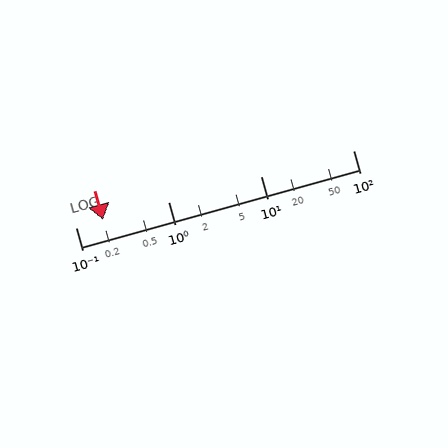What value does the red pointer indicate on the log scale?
The pointer indicates approximately 0.2.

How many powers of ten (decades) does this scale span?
The scale spans 3 decades, from 0.1 to 100.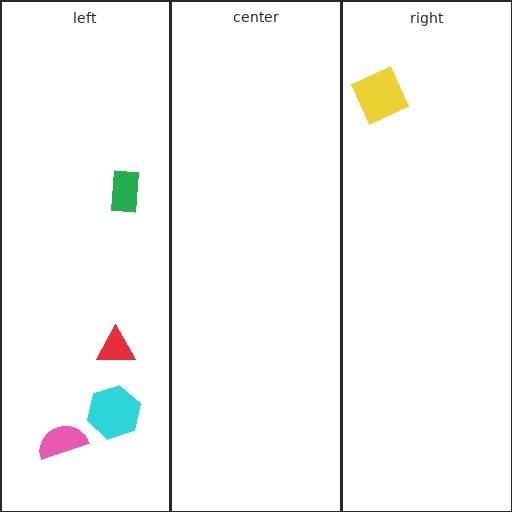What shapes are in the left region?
The green rectangle, the pink semicircle, the red triangle, the cyan hexagon.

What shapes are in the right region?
The yellow square.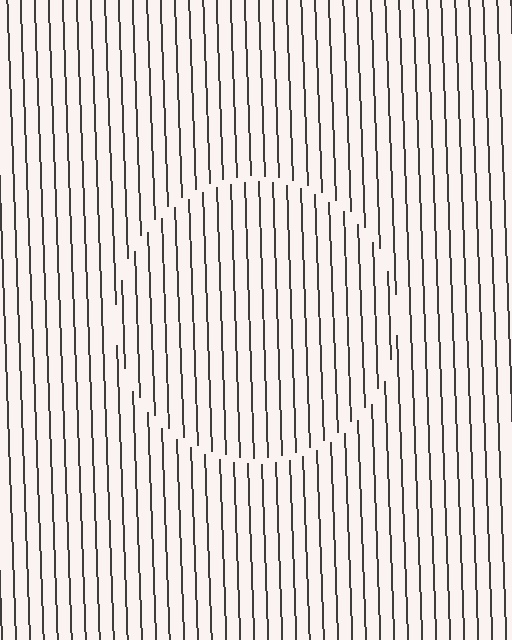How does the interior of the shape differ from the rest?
The interior of the shape contains the same grating, shifted by half a period — the contour is defined by the phase discontinuity where line-ends from the inner and outer gratings abut.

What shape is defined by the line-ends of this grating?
An illusory circle. The interior of the shape contains the same grating, shifted by half a period — the contour is defined by the phase discontinuity where line-ends from the inner and outer gratings abut.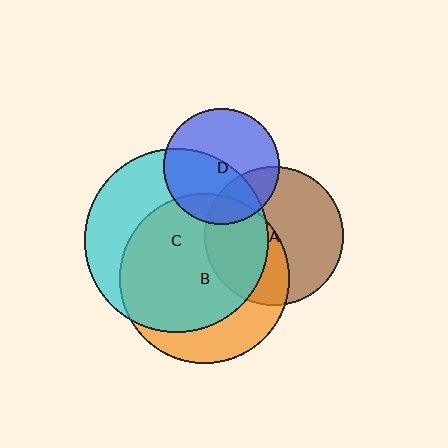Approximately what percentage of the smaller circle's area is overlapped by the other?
Approximately 50%.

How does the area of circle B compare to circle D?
Approximately 2.1 times.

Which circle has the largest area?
Circle C (cyan).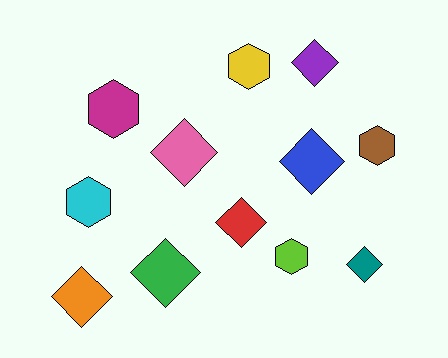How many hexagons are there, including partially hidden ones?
There are 5 hexagons.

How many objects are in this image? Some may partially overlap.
There are 12 objects.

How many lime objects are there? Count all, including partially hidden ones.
There is 1 lime object.